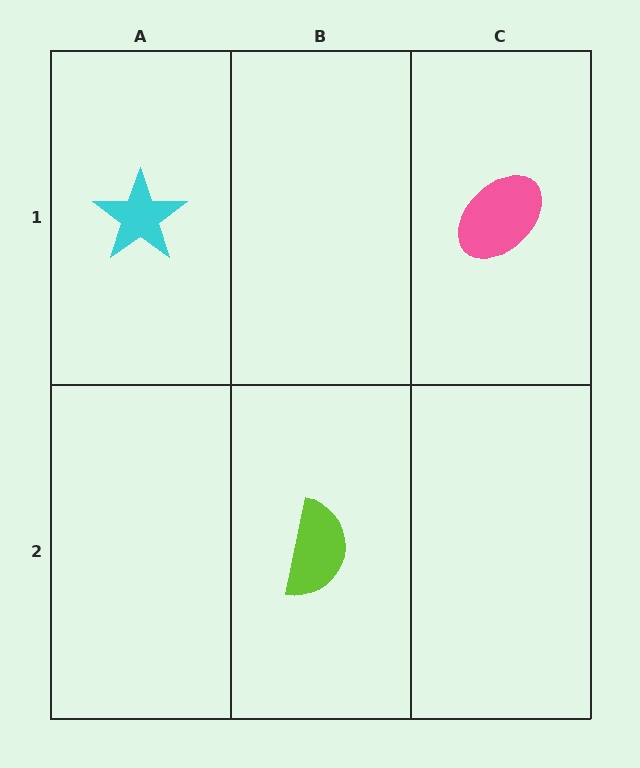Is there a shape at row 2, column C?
No, that cell is empty.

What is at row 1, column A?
A cyan star.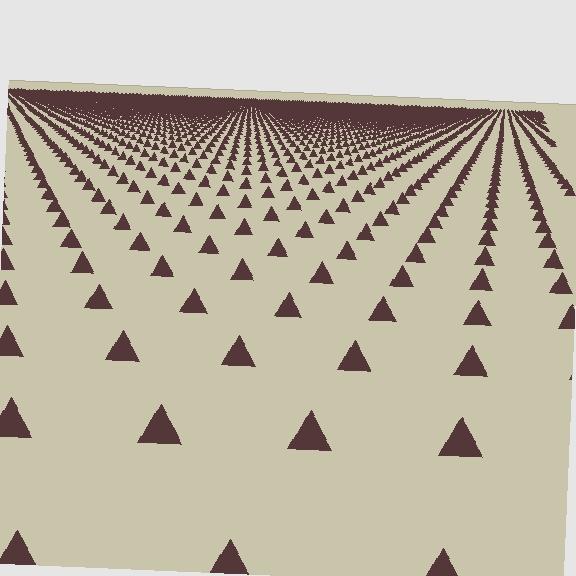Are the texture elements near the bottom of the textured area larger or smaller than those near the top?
Larger. Near the bottom, elements are closer to the viewer and appear at a bigger on-screen size.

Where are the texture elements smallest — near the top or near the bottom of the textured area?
Near the top.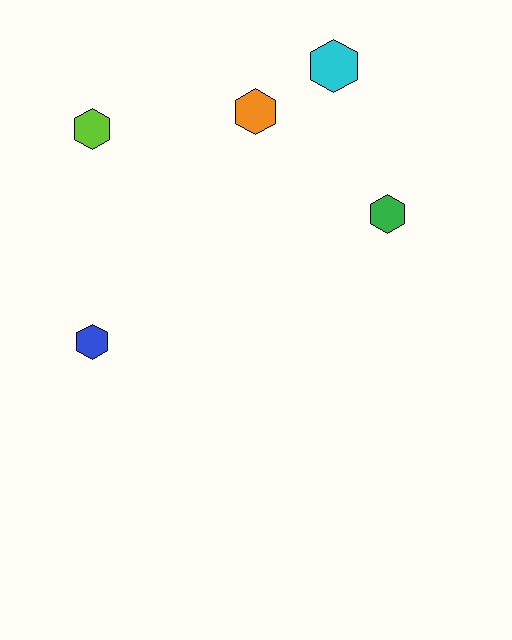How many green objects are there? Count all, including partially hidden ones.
There is 1 green object.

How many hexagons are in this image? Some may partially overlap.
There are 5 hexagons.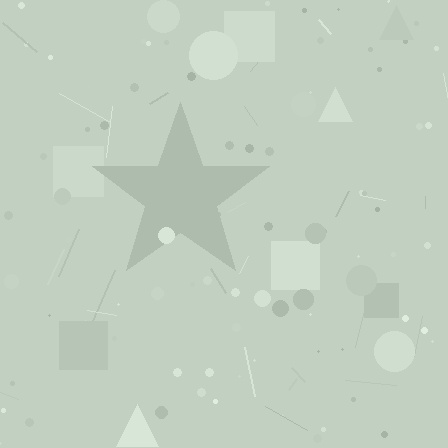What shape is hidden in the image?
A star is hidden in the image.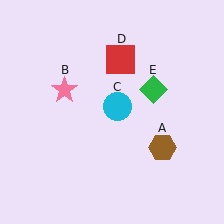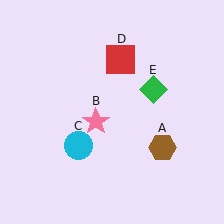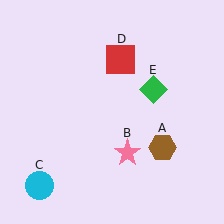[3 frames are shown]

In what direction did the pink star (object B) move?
The pink star (object B) moved down and to the right.